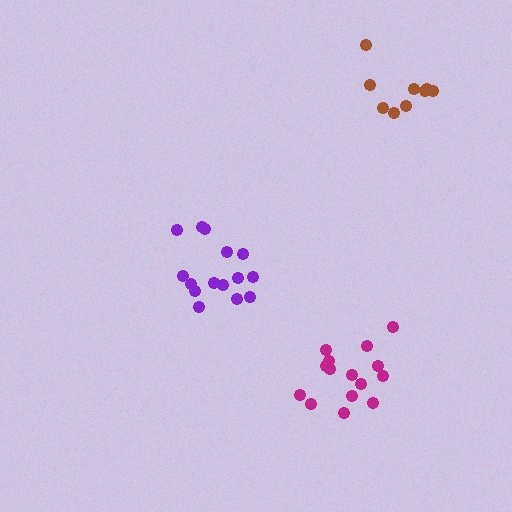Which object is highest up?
The brown cluster is topmost.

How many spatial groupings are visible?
There are 3 spatial groupings.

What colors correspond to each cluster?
The clusters are colored: purple, brown, magenta.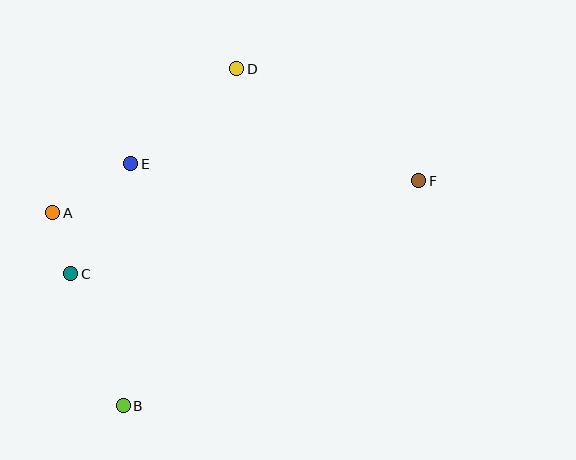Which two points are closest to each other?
Points A and C are closest to each other.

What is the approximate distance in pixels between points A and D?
The distance between A and D is approximately 234 pixels.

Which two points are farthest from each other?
Points B and F are farthest from each other.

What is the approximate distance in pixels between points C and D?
The distance between C and D is approximately 264 pixels.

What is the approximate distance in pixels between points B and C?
The distance between B and C is approximately 143 pixels.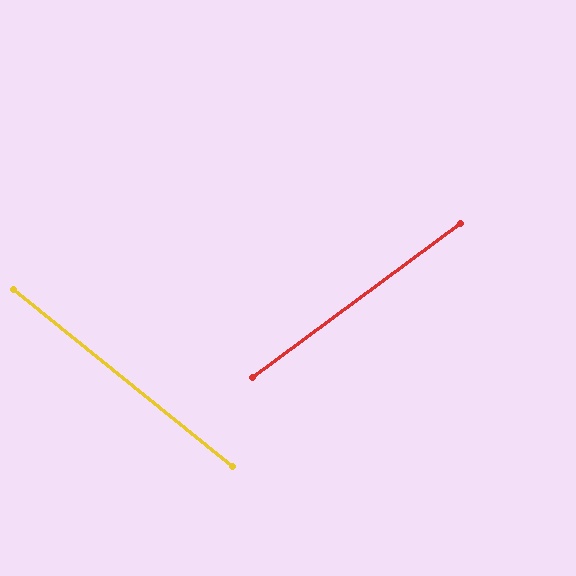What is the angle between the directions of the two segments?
Approximately 75 degrees.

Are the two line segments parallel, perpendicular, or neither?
Neither parallel nor perpendicular — they differ by about 75°.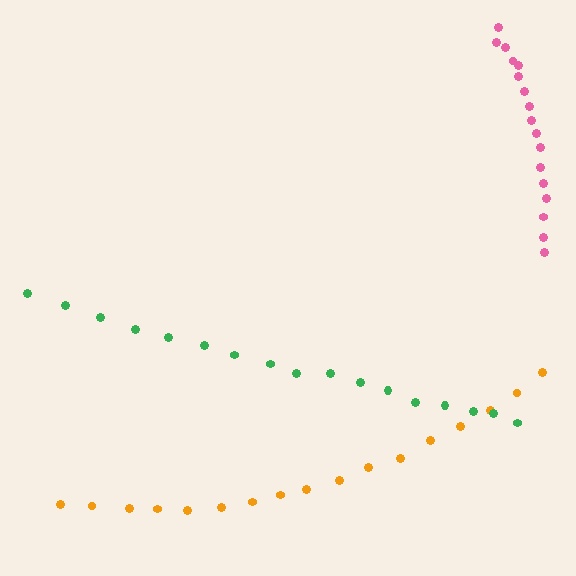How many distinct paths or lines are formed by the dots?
There are 3 distinct paths.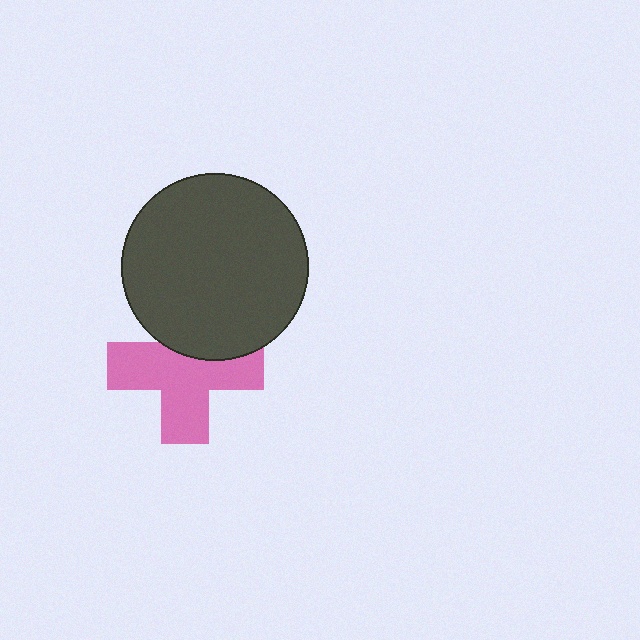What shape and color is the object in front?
The object in front is a dark gray circle.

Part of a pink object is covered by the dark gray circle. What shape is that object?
It is a cross.